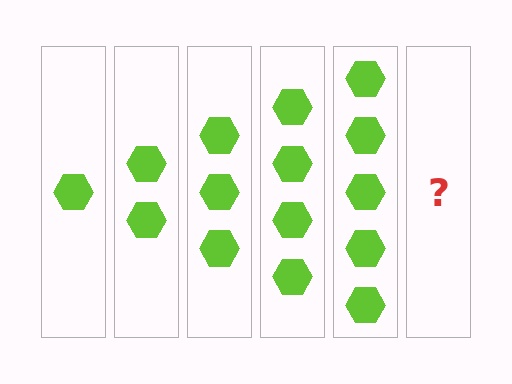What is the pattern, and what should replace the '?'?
The pattern is that each step adds one more hexagon. The '?' should be 6 hexagons.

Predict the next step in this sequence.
The next step is 6 hexagons.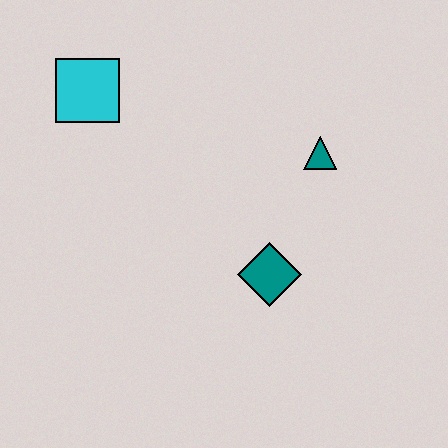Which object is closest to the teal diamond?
The teal triangle is closest to the teal diamond.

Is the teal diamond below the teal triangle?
Yes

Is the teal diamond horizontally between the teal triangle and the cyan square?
Yes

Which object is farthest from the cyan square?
The teal diamond is farthest from the cyan square.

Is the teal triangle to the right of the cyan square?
Yes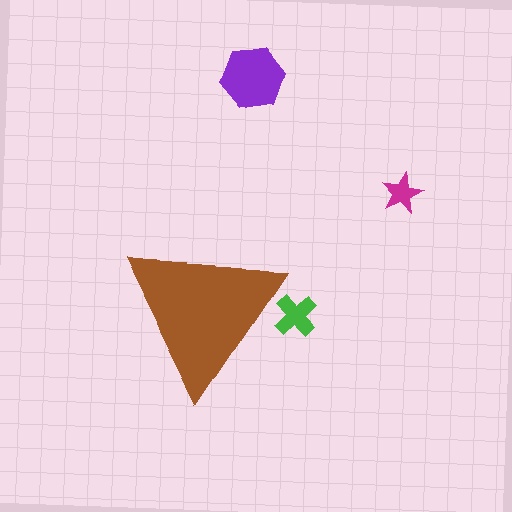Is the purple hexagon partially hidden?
No, the purple hexagon is fully visible.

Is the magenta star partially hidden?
No, the magenta star is fully visible.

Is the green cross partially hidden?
Yes, the green cross is partially hidden behind the brown triangle.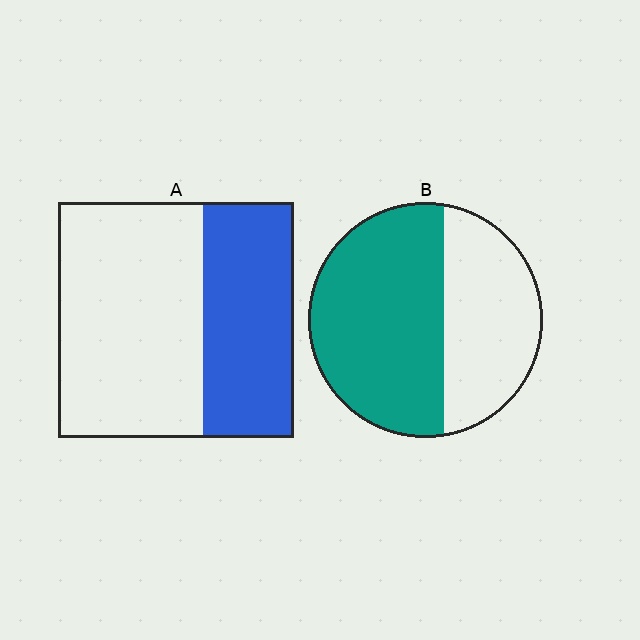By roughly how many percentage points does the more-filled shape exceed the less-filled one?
By roughly 20 percentage points (B over A).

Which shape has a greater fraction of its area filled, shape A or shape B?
Shape B.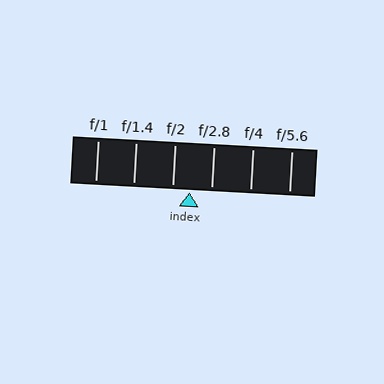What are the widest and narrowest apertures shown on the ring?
The widest aperture shown is f/1 and the narrowest is f/5.6.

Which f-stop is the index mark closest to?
The index mark is closest to f/2.